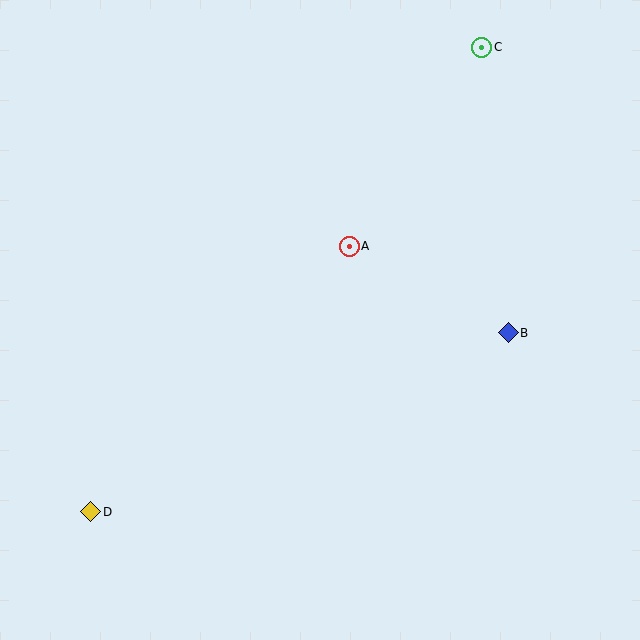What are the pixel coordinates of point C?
Point C is at (482, 47).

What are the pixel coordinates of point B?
Point B is at (508, 333).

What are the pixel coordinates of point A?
Point A is at (349, 246).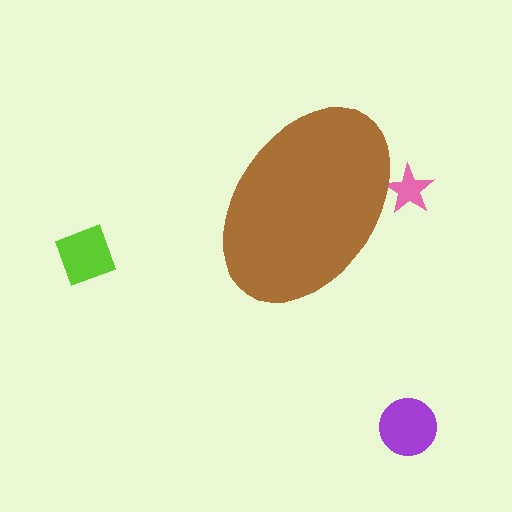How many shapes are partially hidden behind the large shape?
1 shape is partially hidden.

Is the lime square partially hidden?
No, the lime square is fully visible.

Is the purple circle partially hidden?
No, the purple circle is fully visible.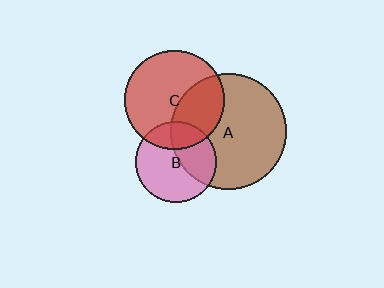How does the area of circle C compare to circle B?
Approximately 1.5 times.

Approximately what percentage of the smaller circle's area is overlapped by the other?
Approximately 25%.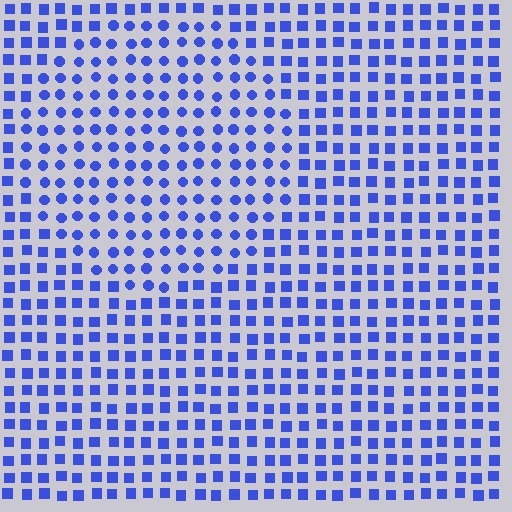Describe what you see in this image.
The image is filled with small blue elements arranged in a uniform grid. A circle-shaped region contains circles, while the surrounding area contains squares. The boundary is defined purely by the change in element shape.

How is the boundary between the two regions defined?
The boundary is defined by a change in element shape: circles inside vs. squares outside. All elements share the same color and spacing.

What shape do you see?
I see a circle.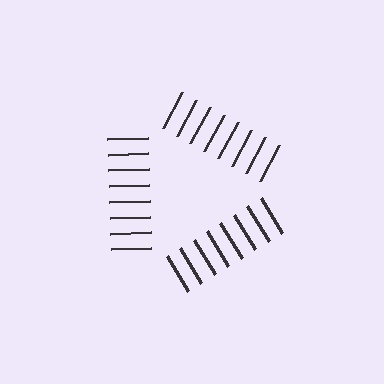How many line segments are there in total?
24 — 8 along each of the 3 edges.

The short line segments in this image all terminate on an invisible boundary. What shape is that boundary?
An illusory triangle — the line segments terminate on its edges but no continuous stroke is drawn.